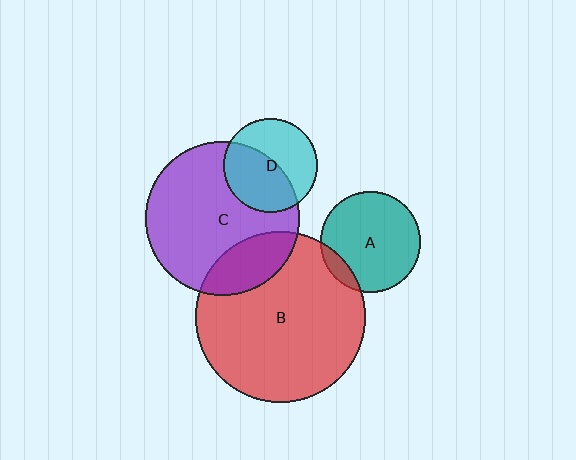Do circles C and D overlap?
Yes.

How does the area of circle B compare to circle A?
Approximately 2.8 times.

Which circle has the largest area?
Circle B (red).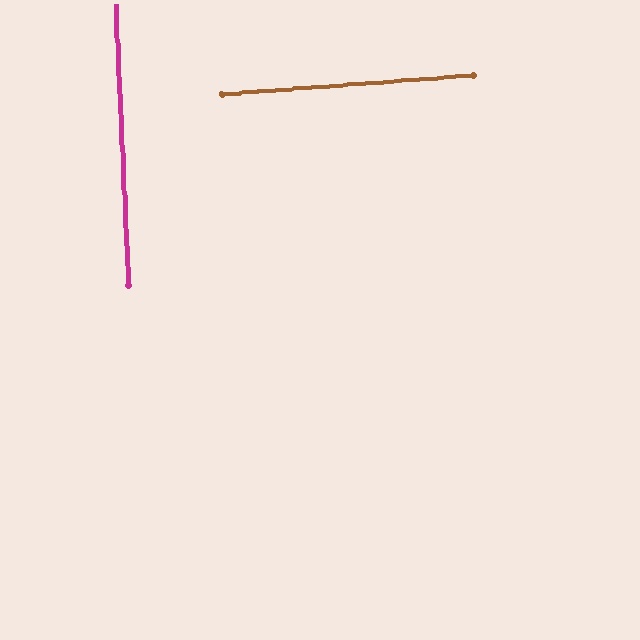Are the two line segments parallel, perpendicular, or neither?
Perpendicular — they meet at approximately 88°.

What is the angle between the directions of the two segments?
Approximately 88 degrees.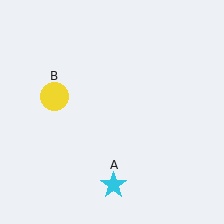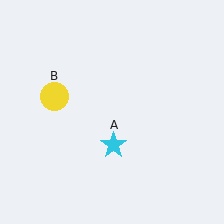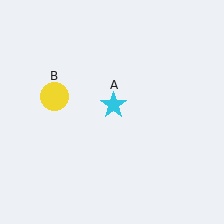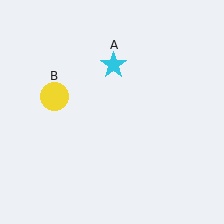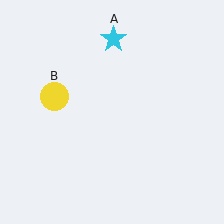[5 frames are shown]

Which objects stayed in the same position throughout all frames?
Yellow circle (object B) remained stationary.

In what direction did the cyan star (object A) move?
The cyan star (object A) moved up.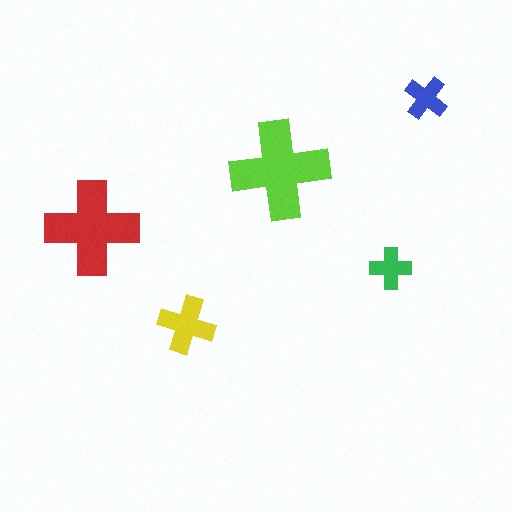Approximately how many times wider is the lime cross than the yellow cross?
About 1.5 times wider.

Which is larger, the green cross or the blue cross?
The blue one.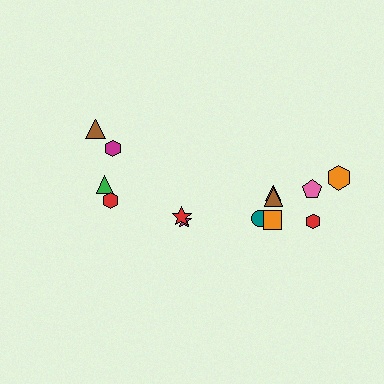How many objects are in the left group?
There are 5 objects.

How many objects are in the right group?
There are 8 objects.